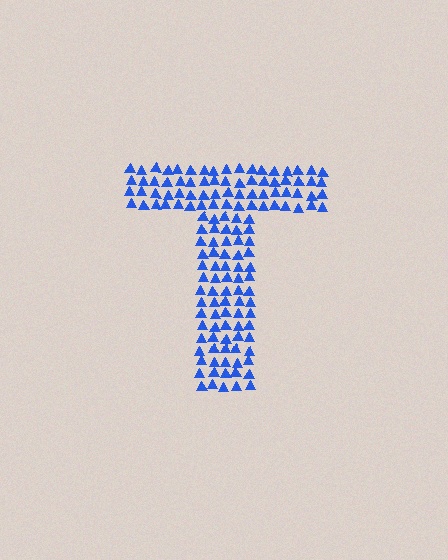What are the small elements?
The small elements are triangles.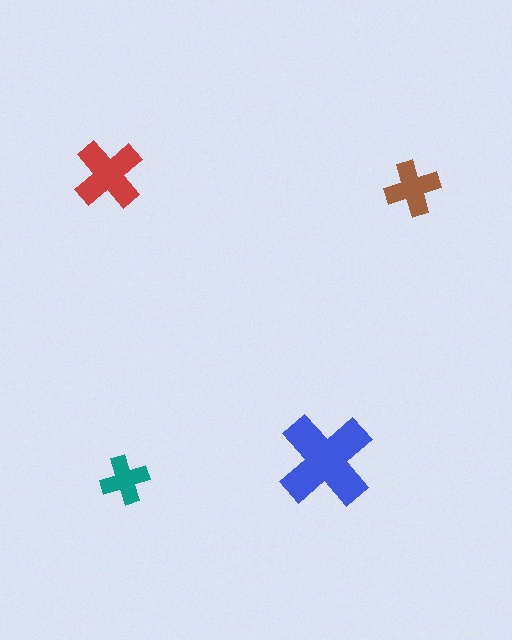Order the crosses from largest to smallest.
the blue one, the red one, the brown one, the teal one.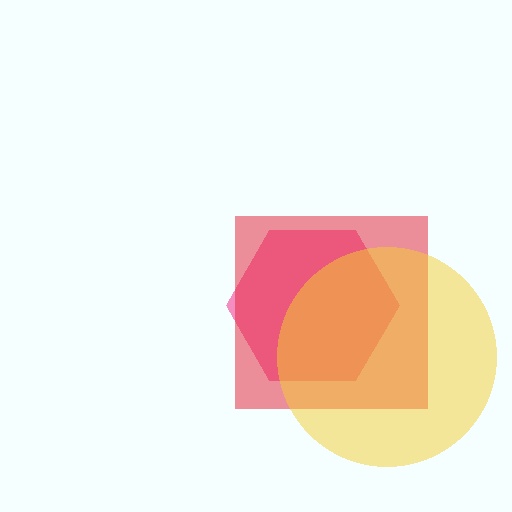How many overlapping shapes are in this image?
There are 3 overlapping shapes in the image.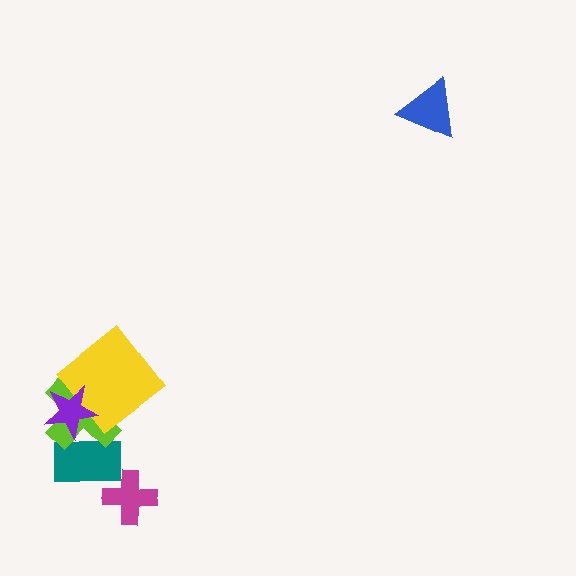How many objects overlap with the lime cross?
3 objects overlap with the lime cross.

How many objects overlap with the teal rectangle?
2 objects overlap with the teal rectangle.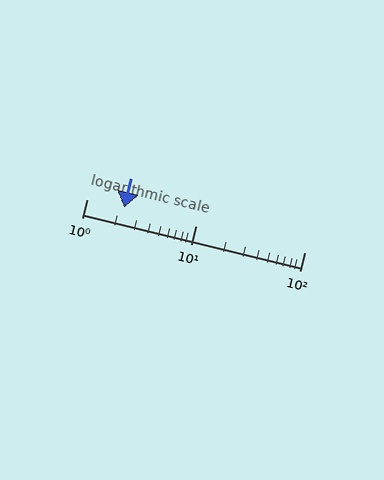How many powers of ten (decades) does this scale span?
The scale spans 2 decades, from 1 to 100.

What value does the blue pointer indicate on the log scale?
The pointer indicates approximately 2.2.